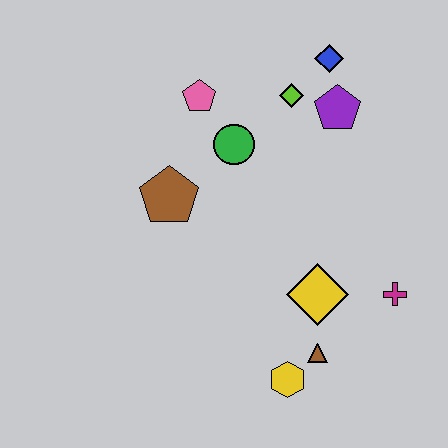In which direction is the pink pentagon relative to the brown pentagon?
The pink pentagon is above the brown pentagon.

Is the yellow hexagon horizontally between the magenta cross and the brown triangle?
No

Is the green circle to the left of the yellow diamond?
Yes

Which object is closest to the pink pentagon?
The green circle is closest to the pink pentagon.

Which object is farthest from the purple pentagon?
The yellow hexagon is farthest from the purple pentagon.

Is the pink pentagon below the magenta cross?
No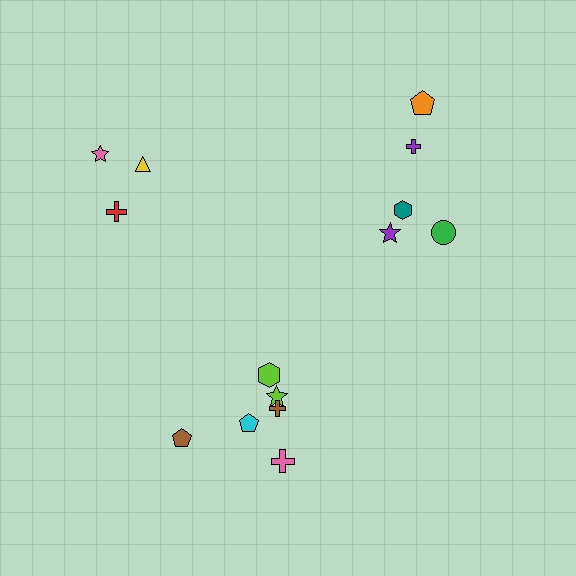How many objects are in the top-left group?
There are 3 objects.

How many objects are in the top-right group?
There are 5 objects.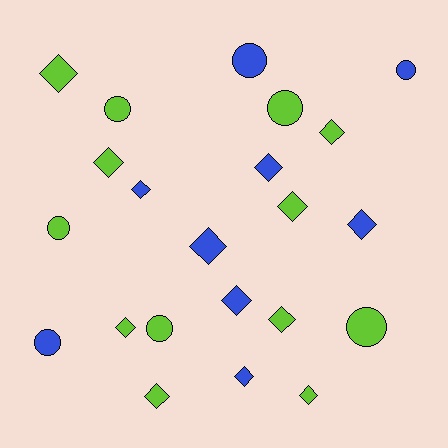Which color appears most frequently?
Lime, with 13 objects.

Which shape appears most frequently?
Diamond, with 14 objects.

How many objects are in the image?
There are 22 objects.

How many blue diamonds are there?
There are 6 blue diamonds.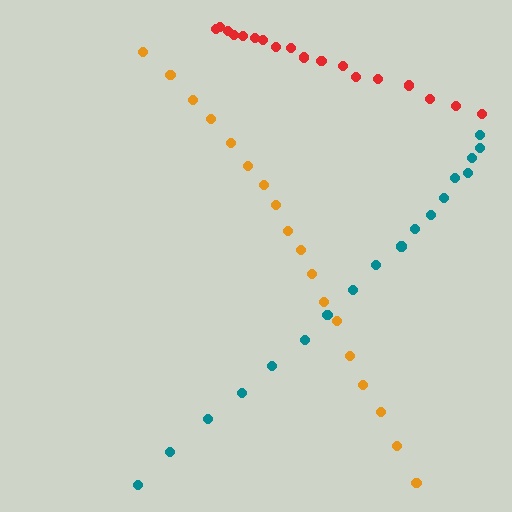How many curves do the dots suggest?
There are 3 distinct paths.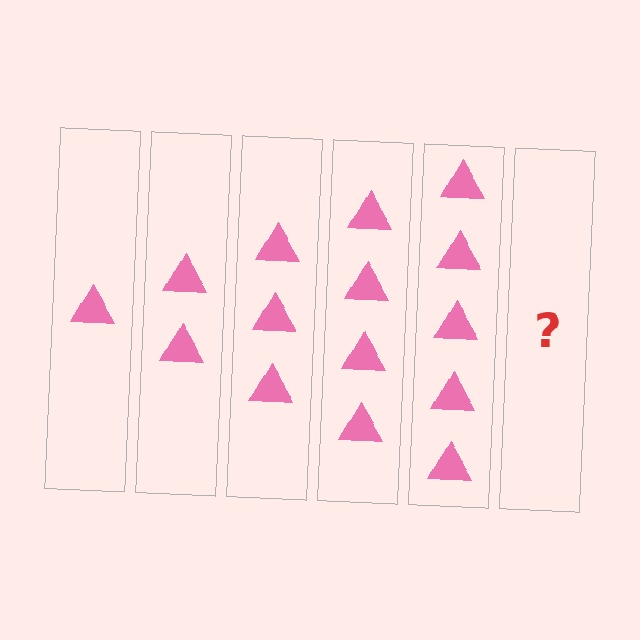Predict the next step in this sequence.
The next step is 6 triangles.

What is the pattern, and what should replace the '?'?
The pattern is that each step adds one more triangle. The '?' should be 6 triangles.